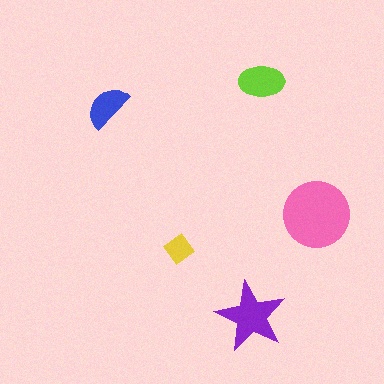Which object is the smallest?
The yellow diamond.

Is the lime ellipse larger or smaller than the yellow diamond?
Larger.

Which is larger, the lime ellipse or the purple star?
The purple star.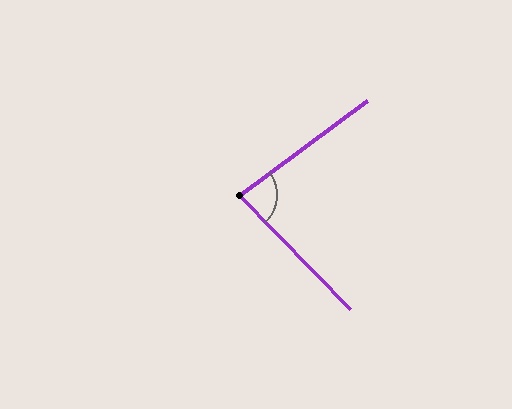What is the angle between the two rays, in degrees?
Approximately 82 degrees.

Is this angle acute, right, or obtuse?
It is acute.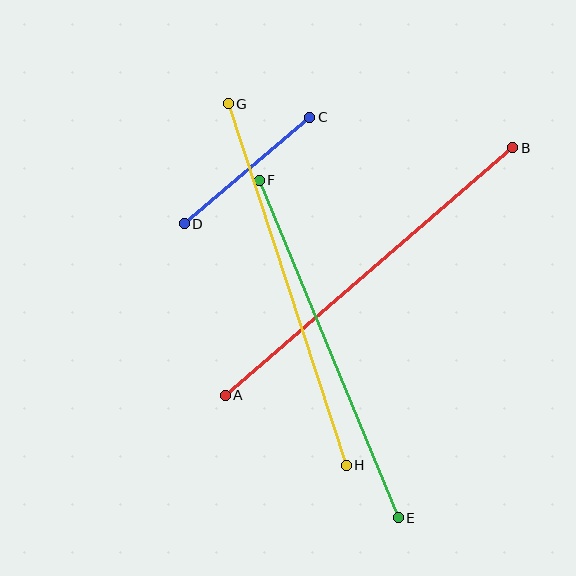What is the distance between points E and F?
The distance is approximately 365 pixels.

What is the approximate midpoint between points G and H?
The midpoint is at approximately (287, 285) pixels.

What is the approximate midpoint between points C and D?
The midpoint is at approximately (247, 171) pixels.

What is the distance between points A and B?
The distance is approximately 380 pixels.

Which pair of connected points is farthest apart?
Points G and H are farthest apart.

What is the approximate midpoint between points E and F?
The midpoint is at approximately (329, 349) pixels.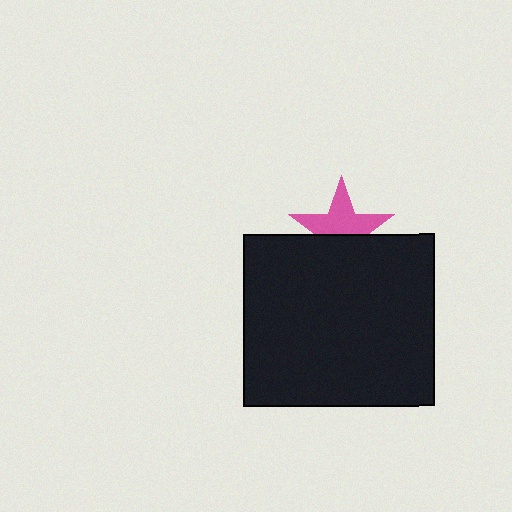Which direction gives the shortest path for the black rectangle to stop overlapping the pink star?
Moving down gives the shortest separation.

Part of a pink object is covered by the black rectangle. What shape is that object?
It is a star.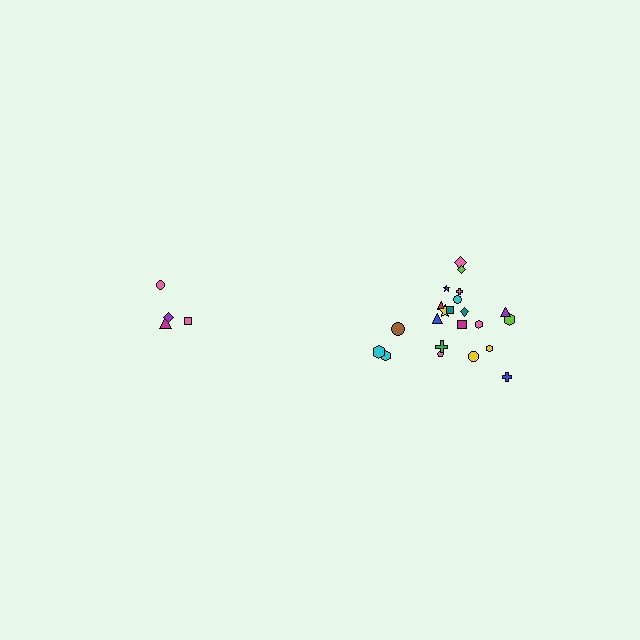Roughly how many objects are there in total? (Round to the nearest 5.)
Roughly 25 objects in total.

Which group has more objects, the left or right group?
The right group.